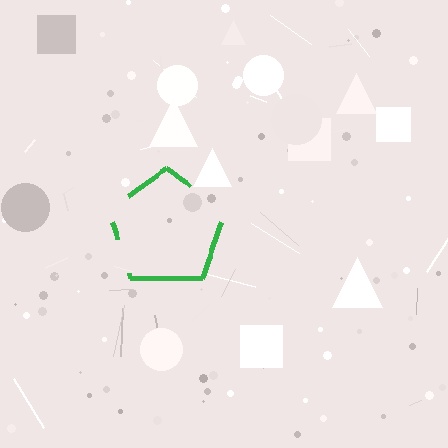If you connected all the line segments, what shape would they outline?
They would outline a pentagon.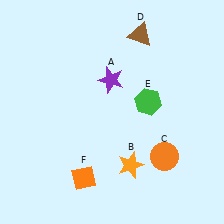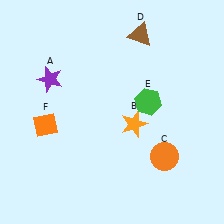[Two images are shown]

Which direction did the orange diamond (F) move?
The orange diamond (F) moved up.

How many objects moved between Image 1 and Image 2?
3 objects moved between the two images.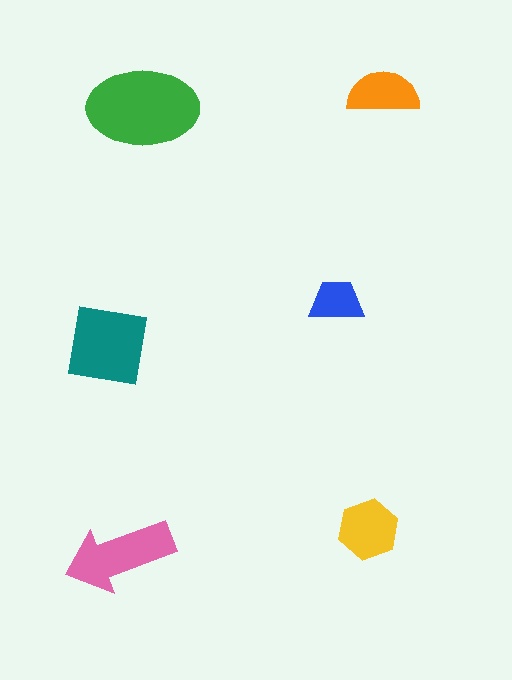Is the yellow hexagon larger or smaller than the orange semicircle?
Larger.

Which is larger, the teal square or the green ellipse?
The green ellipse.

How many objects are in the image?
There are 6 objects in the image.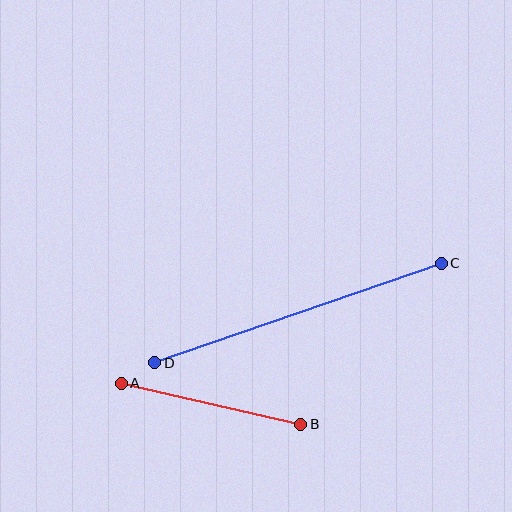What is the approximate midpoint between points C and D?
The midpoint is at approximately (298, 313) pixels.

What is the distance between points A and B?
The distance is approximately 184 pixels.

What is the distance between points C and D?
The distance is approximately 304 pixels.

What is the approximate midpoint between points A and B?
The midpoint is at approximately (211, 404) pixels.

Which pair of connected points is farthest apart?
Points C and D are farthest apart.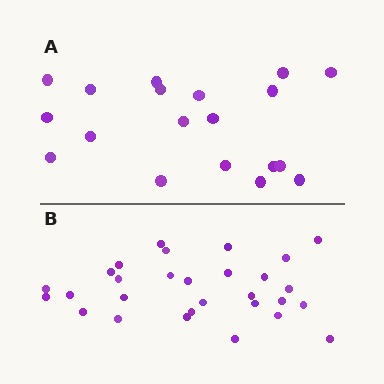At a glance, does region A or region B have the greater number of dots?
Region B (the bottom region) has more dots.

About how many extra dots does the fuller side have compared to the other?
Region B has roughly 10 or so more dots than region A.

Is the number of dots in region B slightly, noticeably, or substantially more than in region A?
Region B has substantially more. The ratio is roughly 1.5 to 1.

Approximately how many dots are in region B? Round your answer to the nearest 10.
About 30 dots. (The exact count is 29, which rounds to 30.)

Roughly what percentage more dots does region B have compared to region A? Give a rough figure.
About 55% more.